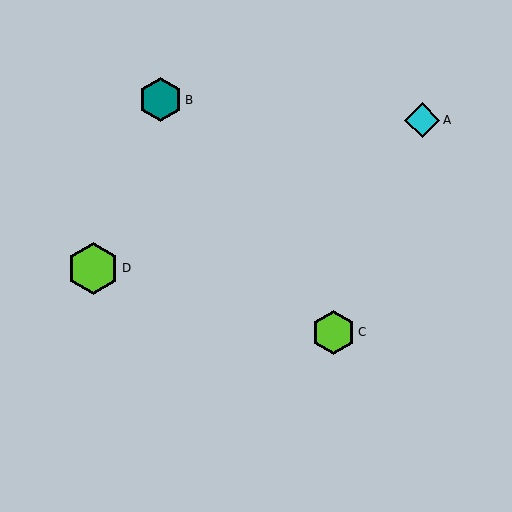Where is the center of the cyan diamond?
The center of the cyan diamond is at (422, 120).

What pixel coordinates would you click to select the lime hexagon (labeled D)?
Click at (93, 268) to select the lime hexagon D.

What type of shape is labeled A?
Shape A is a cyan diamond.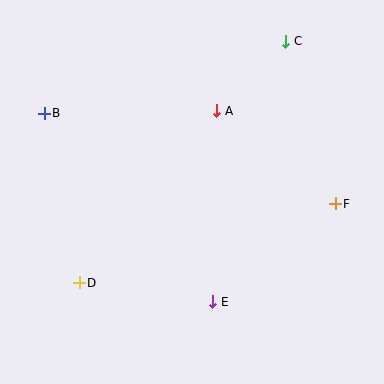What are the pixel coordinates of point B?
Point B is at (44, 113).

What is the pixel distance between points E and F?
The distance between E and F is 157 pixels.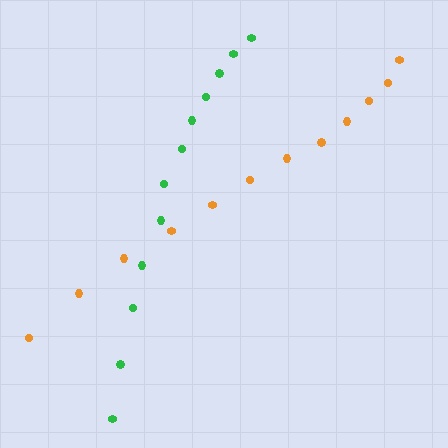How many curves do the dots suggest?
There are 2 distinct paths.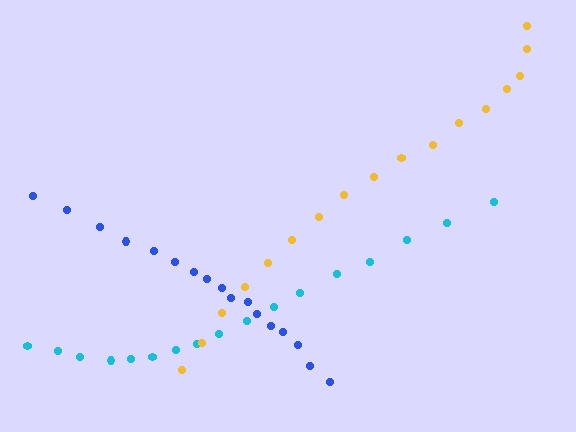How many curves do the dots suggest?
There are 3 distinct paths.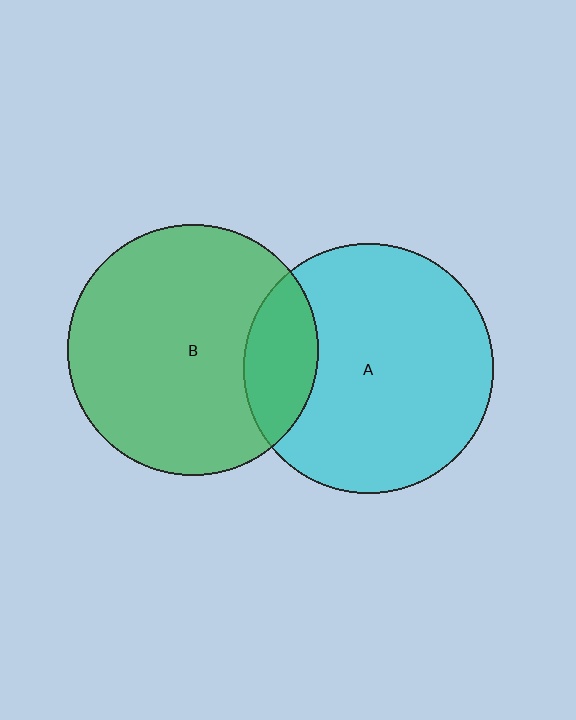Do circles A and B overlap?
Yes.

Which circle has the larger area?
Circle B (green).